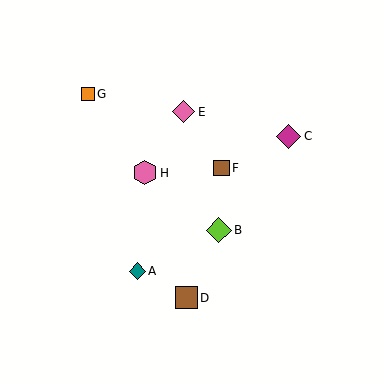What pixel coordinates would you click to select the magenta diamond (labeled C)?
Click at (289, 136) to select the magenta diamond C.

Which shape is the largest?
The lime diamond (labeled B) is the largest.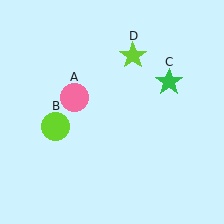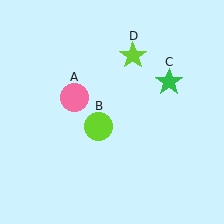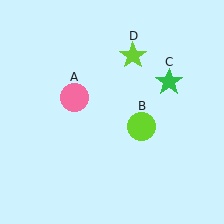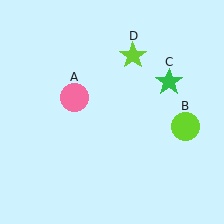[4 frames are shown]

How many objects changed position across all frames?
1 object changed position: lime circle (object B).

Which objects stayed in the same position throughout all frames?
Pink circle (object A) and green star (object C) and lime star (object D) remained stationary.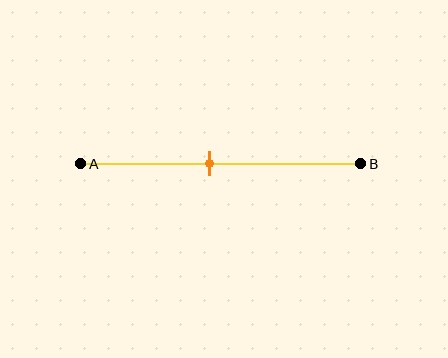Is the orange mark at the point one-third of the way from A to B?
No, the mark is at about 45% from A, not at the 33% one-third point.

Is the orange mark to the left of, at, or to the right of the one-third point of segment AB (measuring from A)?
The orange mark is to the right of the one-third point of segment AB.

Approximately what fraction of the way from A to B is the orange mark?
The orange mark is approximately 45% of the way from A to B.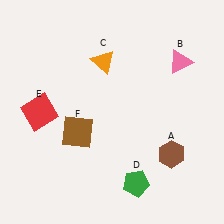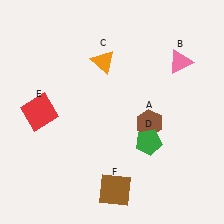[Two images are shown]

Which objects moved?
The objects that moved are: the brown hexagon (A), the green pentagon (D), the brown square (F).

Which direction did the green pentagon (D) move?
The green pentagon (D) moved up.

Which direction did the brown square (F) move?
The brown square (F) moved down.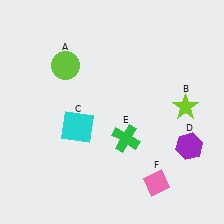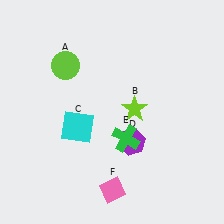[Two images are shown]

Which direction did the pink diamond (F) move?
The pink diamond (F) moved left.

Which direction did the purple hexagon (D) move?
The purple hexagon (D) moved left.